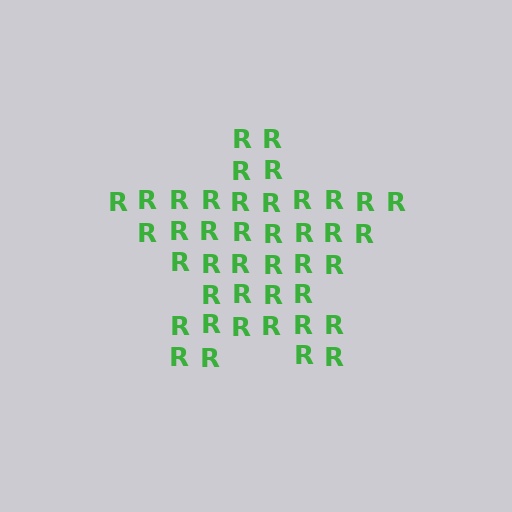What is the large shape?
The large shape is a star.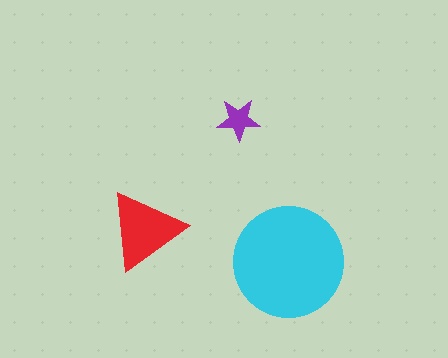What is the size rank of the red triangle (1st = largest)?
2nd.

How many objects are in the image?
There are 3 objects in the image.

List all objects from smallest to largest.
The purple star, the red triangle, the cyan circle.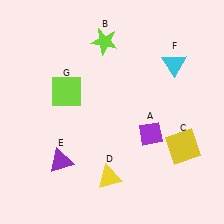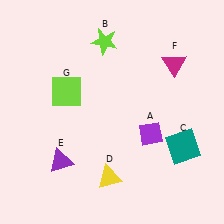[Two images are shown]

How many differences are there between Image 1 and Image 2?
There are 2 differences between the two images.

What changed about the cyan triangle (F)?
In Image 1, F is cyan. In Image 2, it changed to magenta.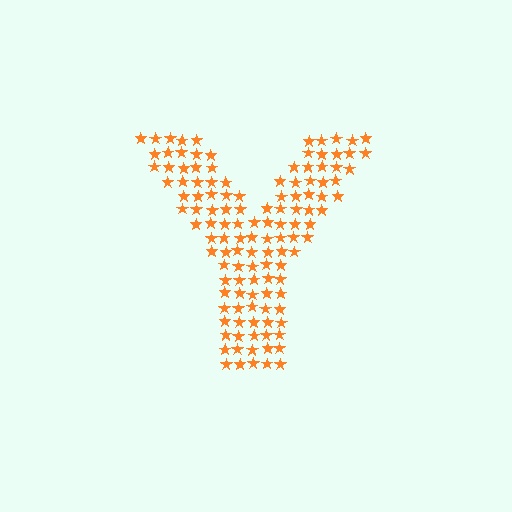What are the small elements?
The small elements are stars.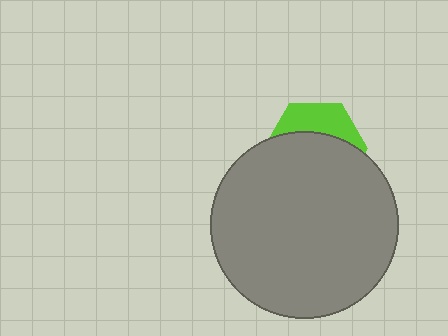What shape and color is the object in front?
The object in front is a gray circle.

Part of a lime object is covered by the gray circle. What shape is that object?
It is a hexagon.